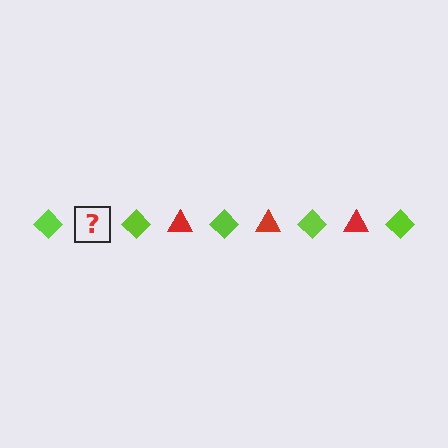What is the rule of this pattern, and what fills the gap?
The rule is that the pattern alternates between lime diamond and red triangle. The gap should be filled with a red triangle.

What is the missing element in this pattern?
The missing element is a red triangle.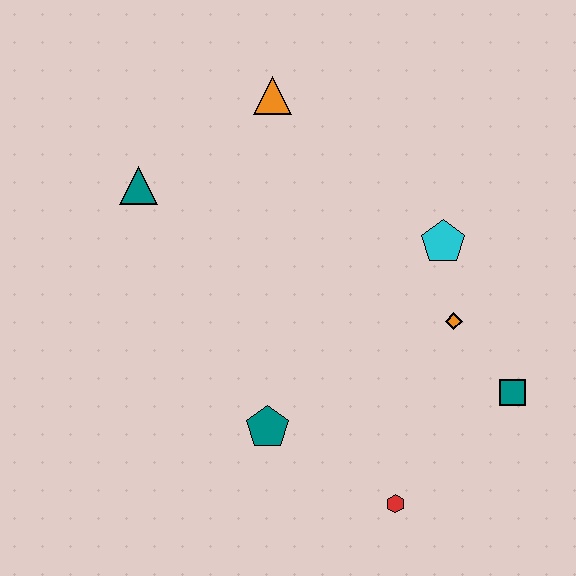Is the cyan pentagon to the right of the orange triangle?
Yes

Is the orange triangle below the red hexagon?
No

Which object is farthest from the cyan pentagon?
The teal triangle is farthest from the cyan pentagon.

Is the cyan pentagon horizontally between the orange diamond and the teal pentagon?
Yes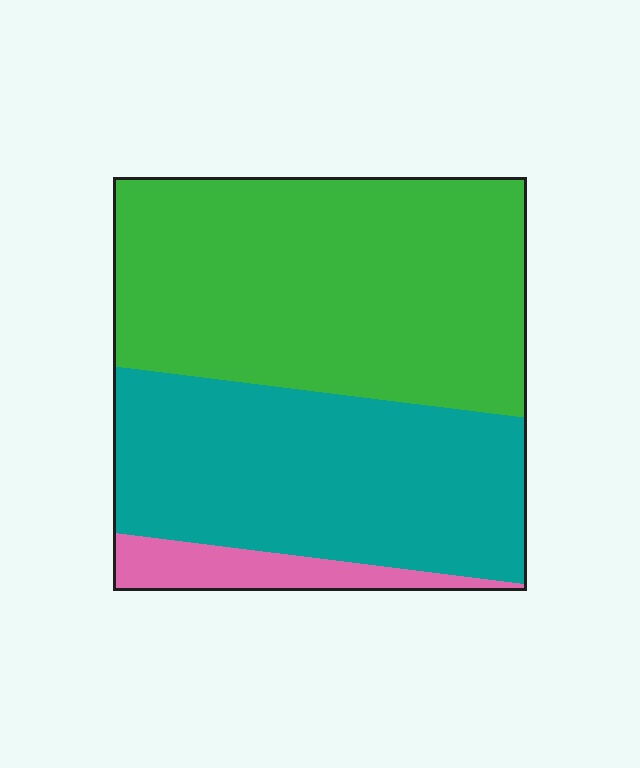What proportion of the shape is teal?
Teal covers roughly 40% of the shape.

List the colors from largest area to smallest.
From largest to smallest: green, teal, pink.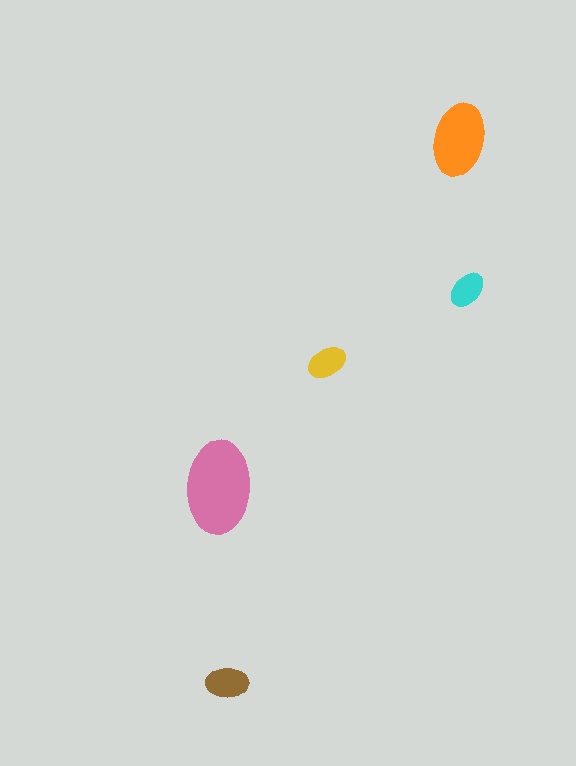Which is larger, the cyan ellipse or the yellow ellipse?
The yellow one.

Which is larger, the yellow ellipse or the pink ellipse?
The pink one.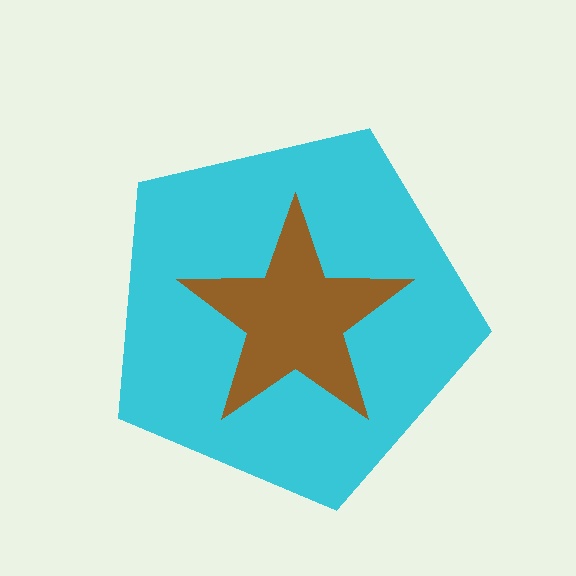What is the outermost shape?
The cyan pentagon.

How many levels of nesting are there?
2.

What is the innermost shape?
The brown star.